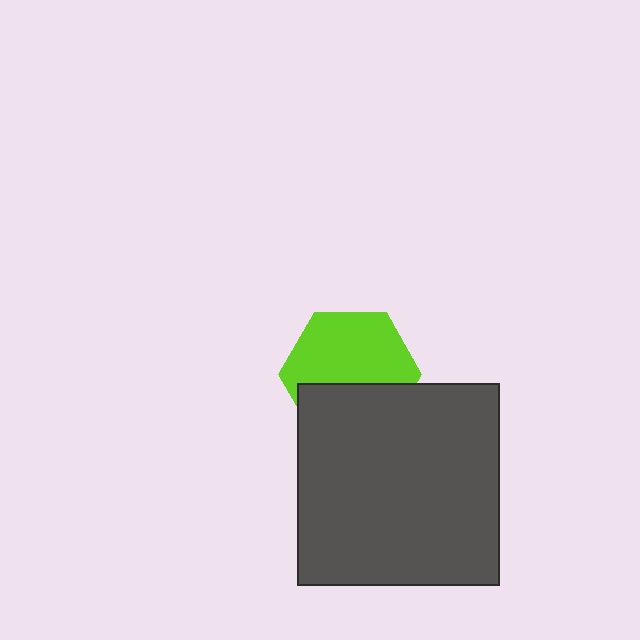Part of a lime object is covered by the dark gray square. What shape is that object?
It is a hexagon.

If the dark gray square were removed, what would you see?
You would see the complete lime hexagon.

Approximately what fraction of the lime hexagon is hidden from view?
Roughly 40% of the lime hexagon is hidden behind the dark gray square.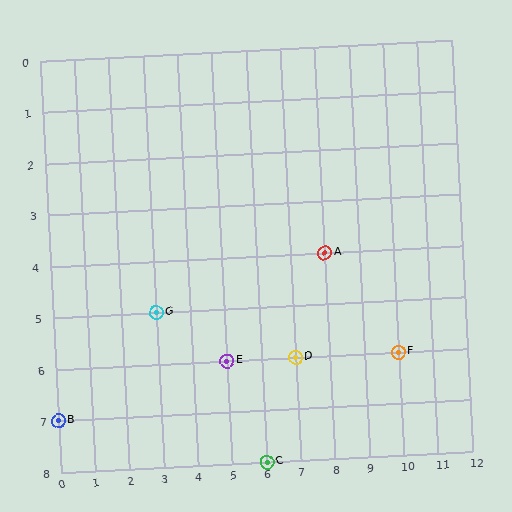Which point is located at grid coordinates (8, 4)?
Point A is at (8, 4).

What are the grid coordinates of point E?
Point E is at grid coordinates (5, 6).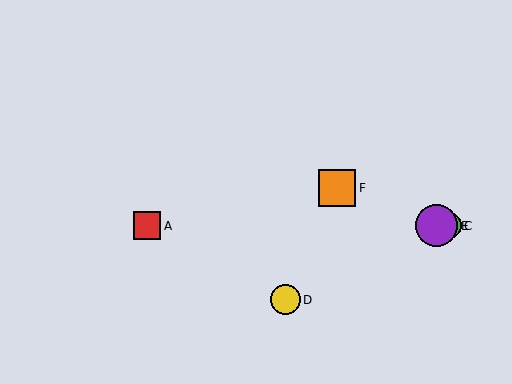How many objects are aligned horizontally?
4 objects (A, B, C, E) are aligned horizontally.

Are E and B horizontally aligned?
Yes, both are at y≈226.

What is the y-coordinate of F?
Object F is at y≈188.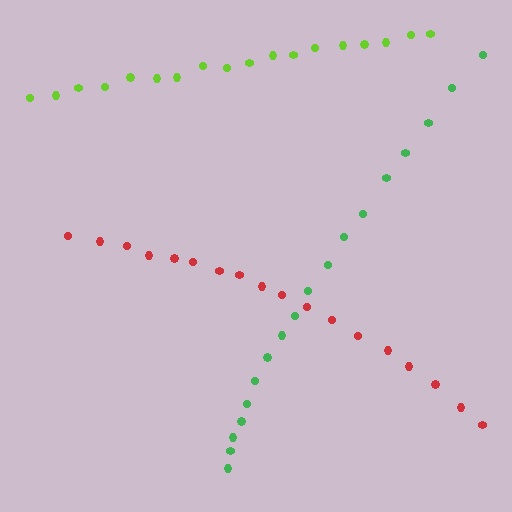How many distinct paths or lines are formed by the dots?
There are 3 distinct paths.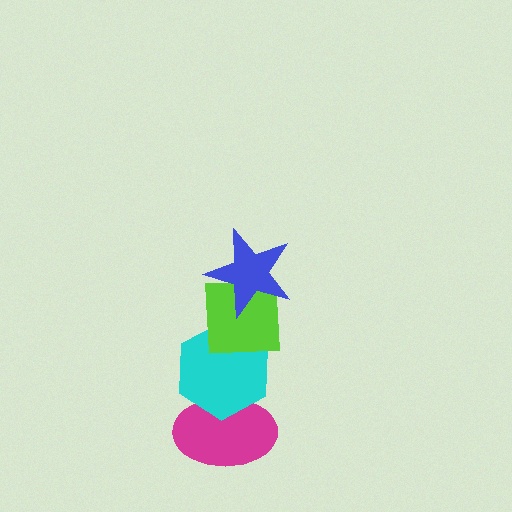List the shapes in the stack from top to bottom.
From top to bottom: the blue star, the lime square, the cyan hexagon, the magenta ellipse.